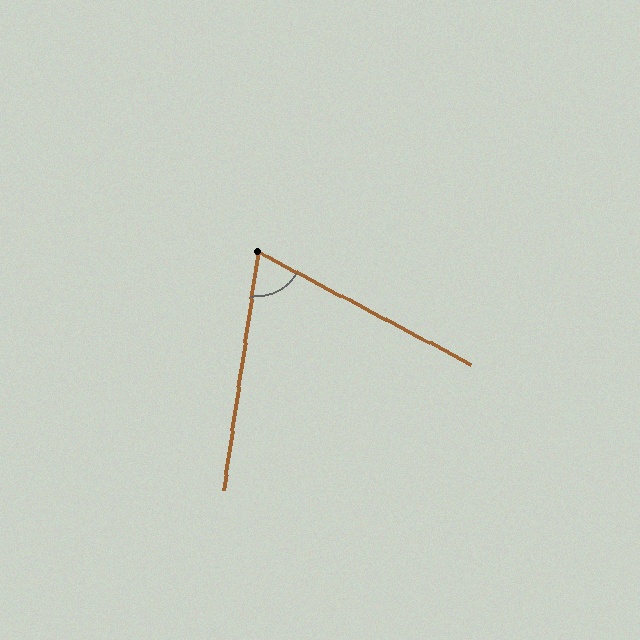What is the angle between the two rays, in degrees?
Approximately 70 degrees.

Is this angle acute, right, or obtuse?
It is acute.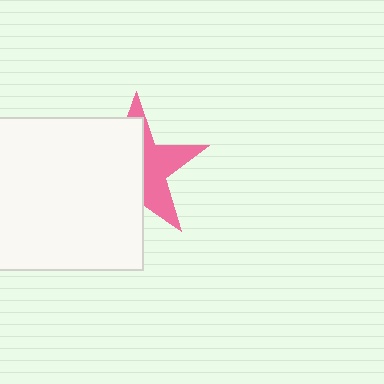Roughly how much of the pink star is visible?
A small part of it is visible (roughly 43%).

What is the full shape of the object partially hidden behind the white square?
The partially hidden object is a pink star.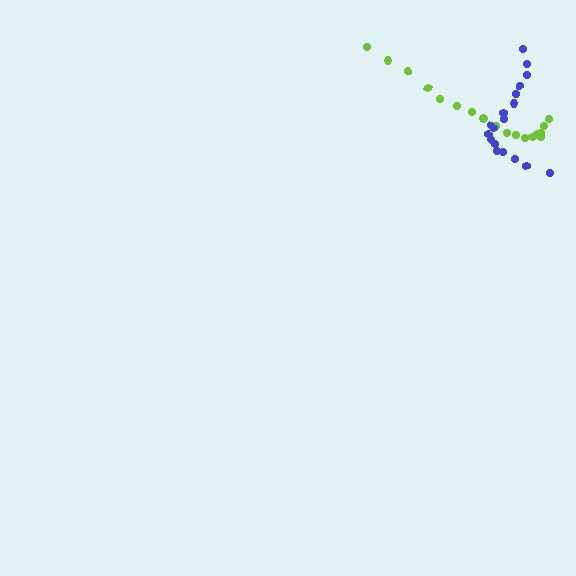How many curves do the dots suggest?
There are 2 distinct paths.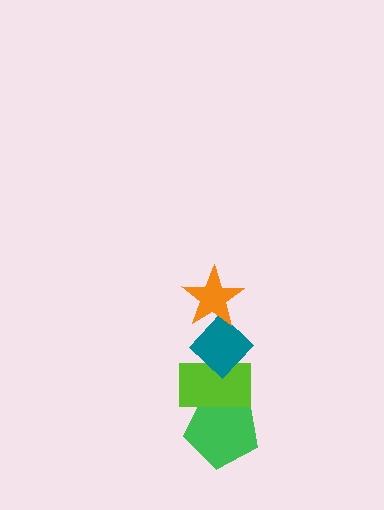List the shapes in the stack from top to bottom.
From top to bottom: the orange star, the teal diamond, the lime rectangle, the green pentagon.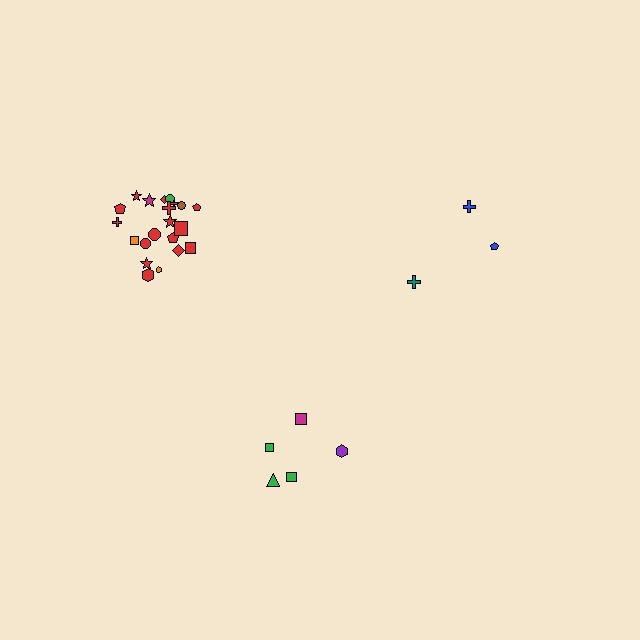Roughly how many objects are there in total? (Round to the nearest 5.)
Roughly 30 objects in total.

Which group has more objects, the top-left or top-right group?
The top-left group.